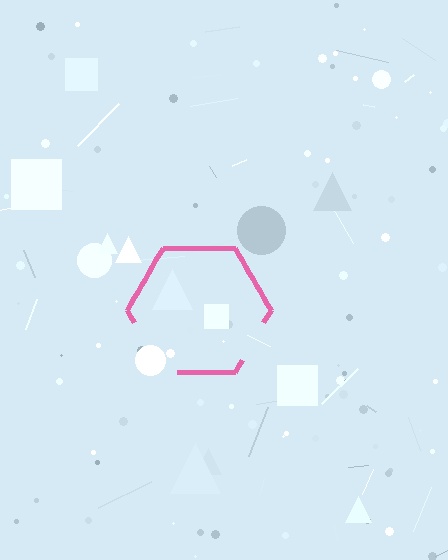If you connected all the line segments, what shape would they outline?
They would outline a hexagon.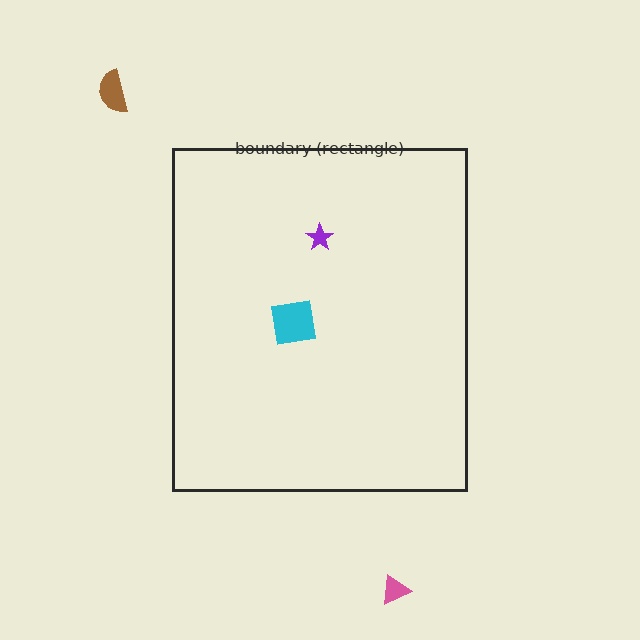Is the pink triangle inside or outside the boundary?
Outside.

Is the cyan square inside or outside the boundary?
Inside.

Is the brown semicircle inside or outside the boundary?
Outside.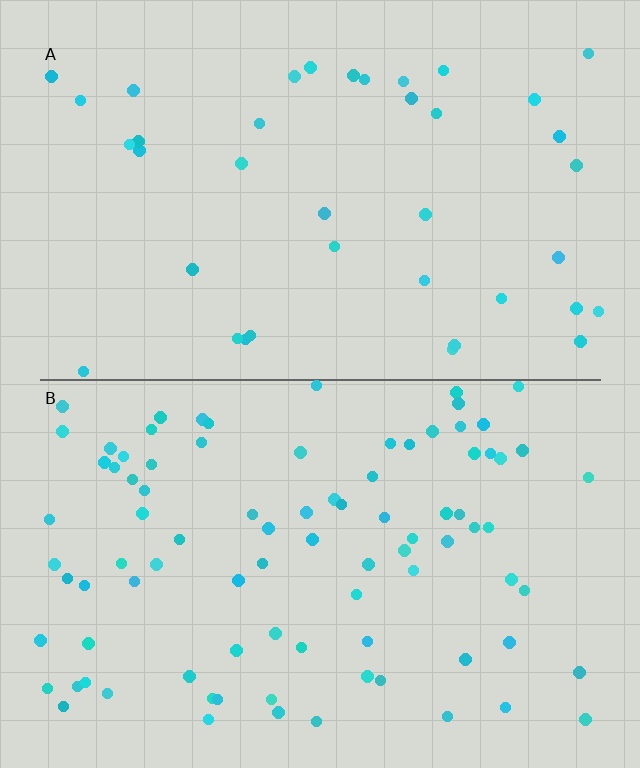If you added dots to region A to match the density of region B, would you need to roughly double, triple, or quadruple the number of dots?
Approximately double.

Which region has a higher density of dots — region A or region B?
B (the bottom).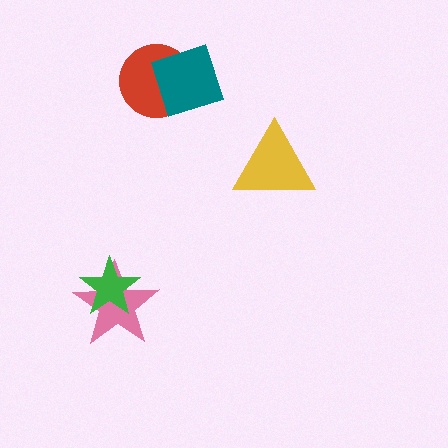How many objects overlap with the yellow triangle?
0 objects overlap with the yellow triangle.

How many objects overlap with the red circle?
1 object overlaps with the red circle.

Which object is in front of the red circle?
The teal diamond is in front of the red circle.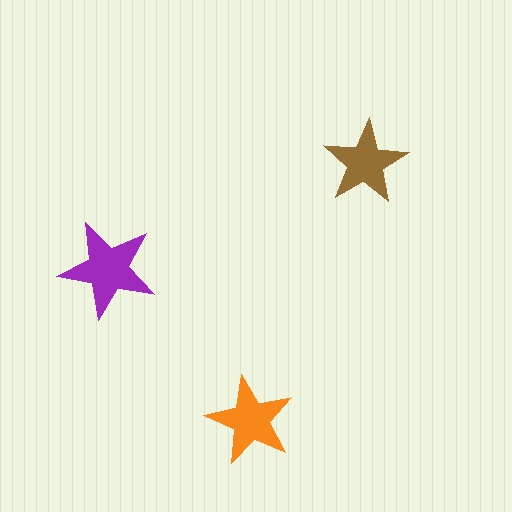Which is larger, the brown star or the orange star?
The orange one.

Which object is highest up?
The brown star is topmost.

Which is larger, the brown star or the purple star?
The purple one.